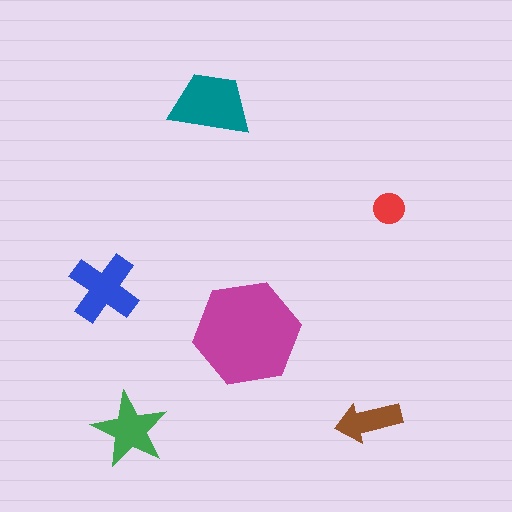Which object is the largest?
The magenta hexagon.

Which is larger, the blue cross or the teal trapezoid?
The teal trapezoid.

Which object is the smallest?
The red circle.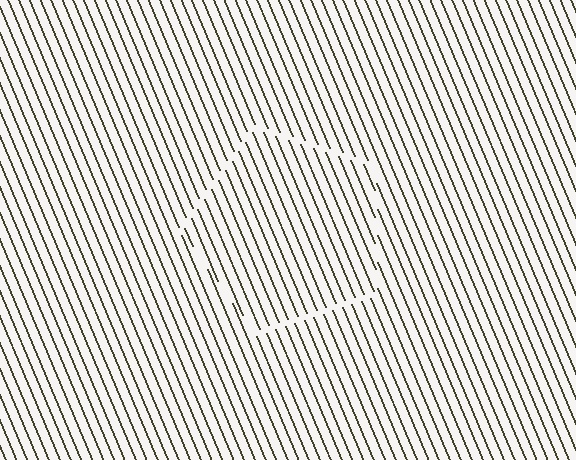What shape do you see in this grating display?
An illusory pentagon. The interior of the shape contains the same grating, shifted by half a period — the contour is defined by the phase discontinuity where line-ends from the inner and outer gratings abut.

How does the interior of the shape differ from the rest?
The interior of the shape contains the same grating, shifted by half a period — the contour is defined by the phase discontinuity where line-ends from the inner and outer gratings abut.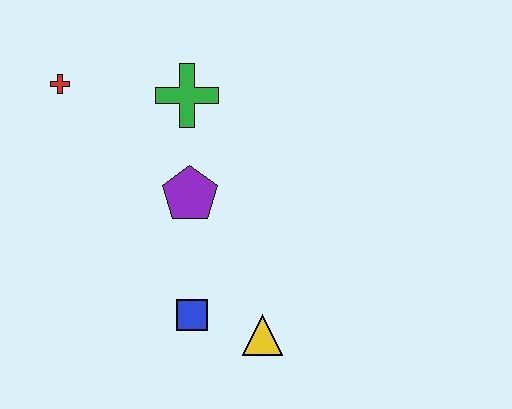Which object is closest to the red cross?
The green cross is closest to the red cross.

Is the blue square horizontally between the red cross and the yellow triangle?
Yes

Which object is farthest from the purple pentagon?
The red cross is farthest from the purple pentagon.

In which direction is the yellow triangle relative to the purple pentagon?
The yellow triangle is below the purple pentagon.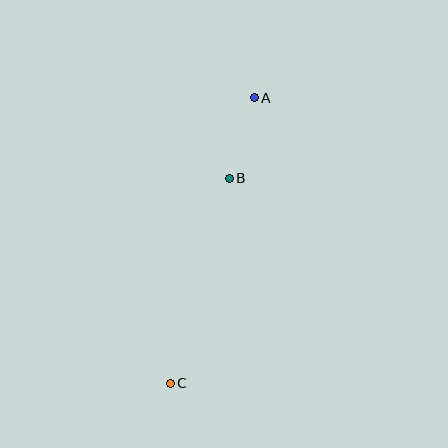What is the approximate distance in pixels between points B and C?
The distance between B and C is approximately 213 pixels.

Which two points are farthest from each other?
Points A and C are farthest from each other.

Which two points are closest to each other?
Points A and B are closest to each other.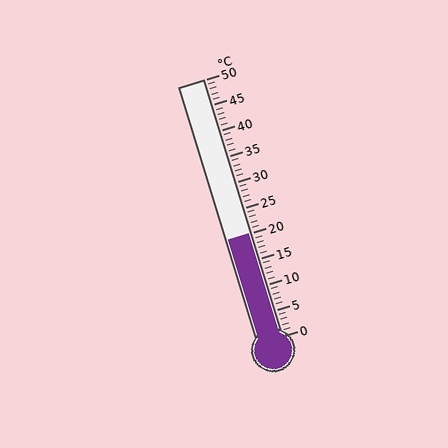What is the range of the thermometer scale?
The thermometer scale ranges from 0°C to 50°C.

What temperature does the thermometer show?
The thermometer shows approximately 20°C.